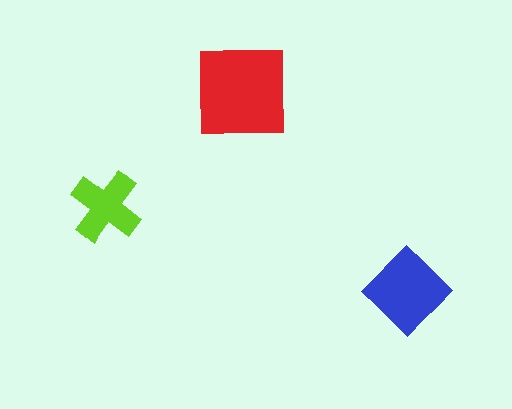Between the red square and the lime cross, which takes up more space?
The red square.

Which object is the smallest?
The lime cross.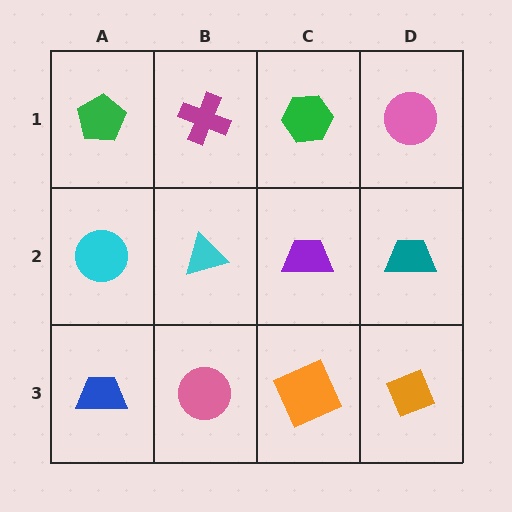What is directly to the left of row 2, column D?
A purple trapezoid.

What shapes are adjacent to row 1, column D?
A teal trapezoid (row 2, column D), a green hexagon (row 1, column C).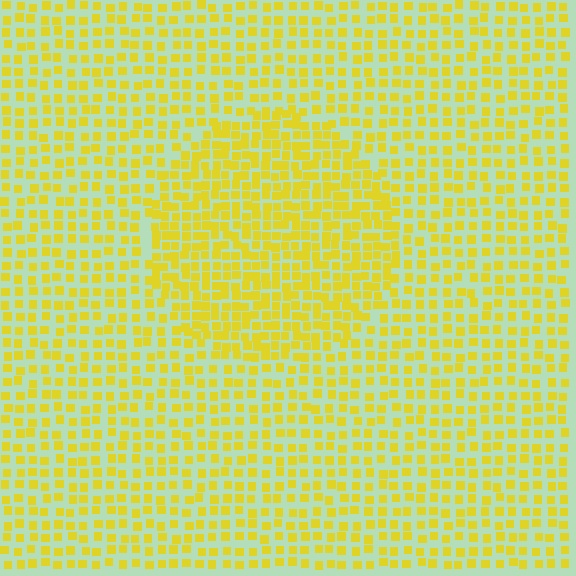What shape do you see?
I see a circle.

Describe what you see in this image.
The image contains small yellow elements arranged at two different densities. A circle-shaped region is visible where the elements are more densely packed than the surrounding area.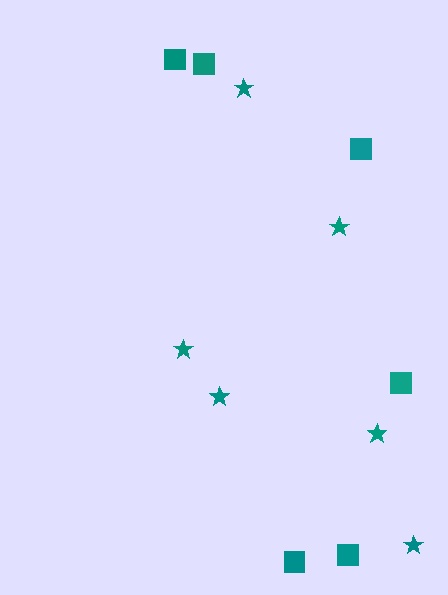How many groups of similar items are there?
There are 2 groups: one group of squares (6) and one group of stars (6).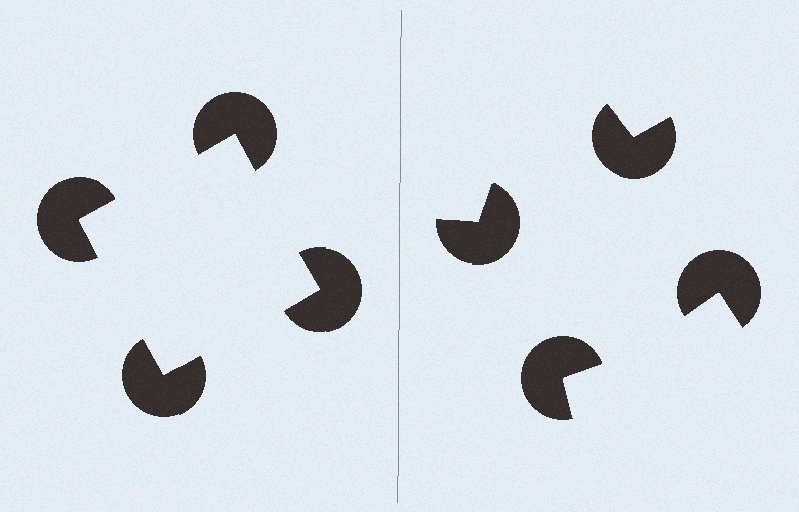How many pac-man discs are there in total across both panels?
8 — 4 on each side.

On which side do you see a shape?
An illusory square appears on the left side. On the right side the wedge cuts are rotated, so no coherent shape forms.